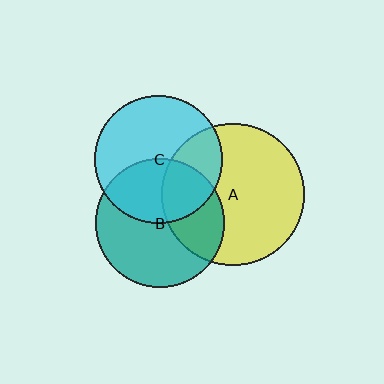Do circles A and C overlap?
Yes.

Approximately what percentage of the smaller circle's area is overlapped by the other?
Approximately 30%.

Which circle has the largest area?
Circle A (yellow).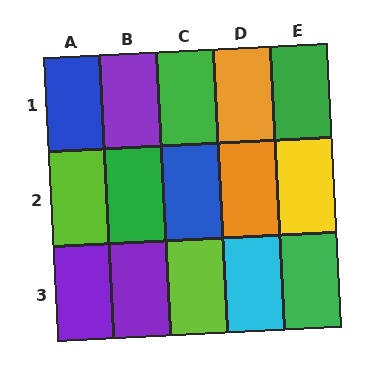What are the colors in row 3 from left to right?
Purple, purple, lime, cyan, green.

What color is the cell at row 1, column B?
Purple.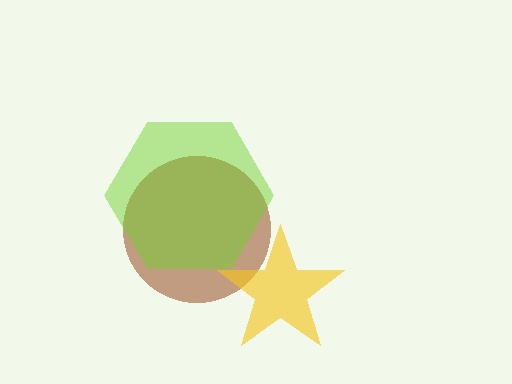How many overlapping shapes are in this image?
There are 3 overlapping shapes in the image.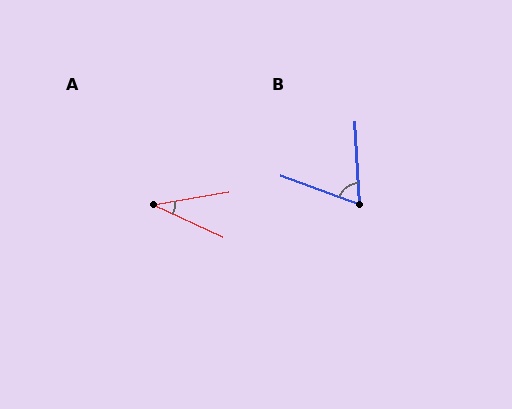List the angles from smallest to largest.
A (35°), B (66°).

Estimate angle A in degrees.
Approximately 35 degrees.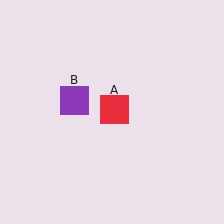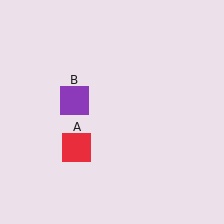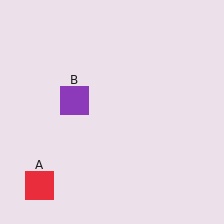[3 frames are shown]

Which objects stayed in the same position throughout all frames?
Purple square (object B) remained stationary.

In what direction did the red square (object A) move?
The red square (object A) moved down and to the left.